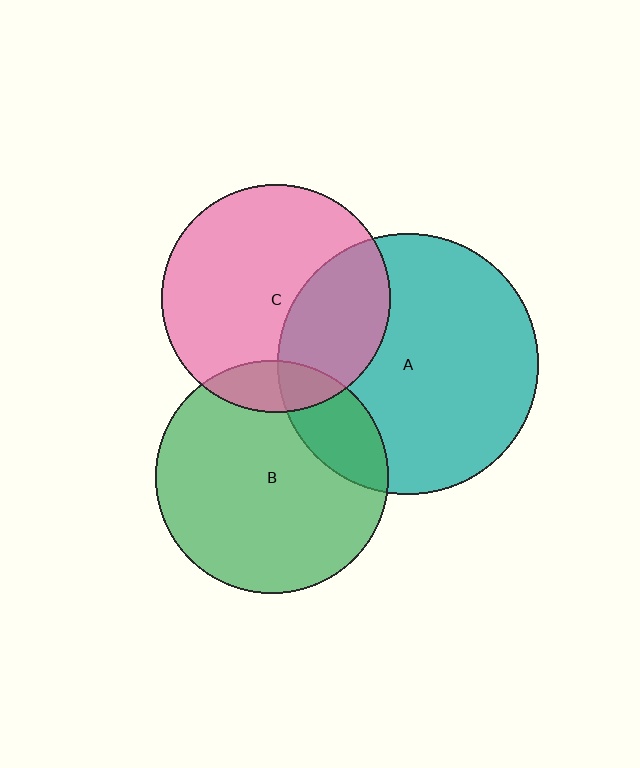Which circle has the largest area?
Circle A (teal).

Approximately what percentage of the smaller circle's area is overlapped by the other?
Approximately 20%.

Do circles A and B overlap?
Yes.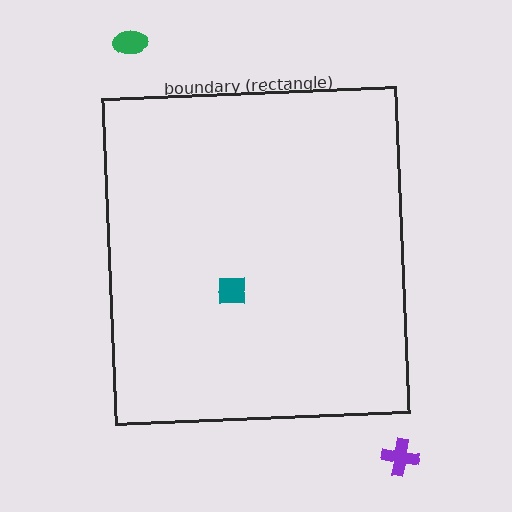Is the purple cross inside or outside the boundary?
Outside.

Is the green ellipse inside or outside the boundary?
Outside.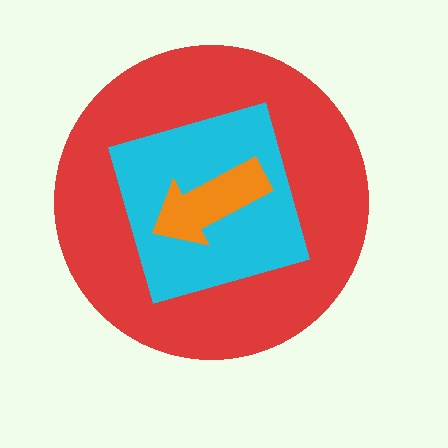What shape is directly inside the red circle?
The cyan square.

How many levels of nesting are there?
3.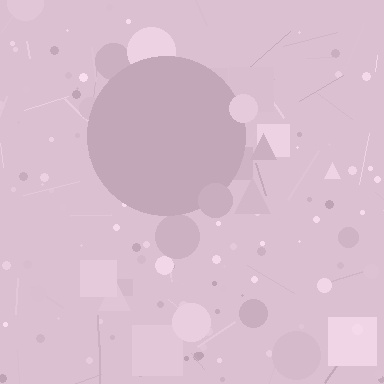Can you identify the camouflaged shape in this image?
The camouflaged shape is a circle.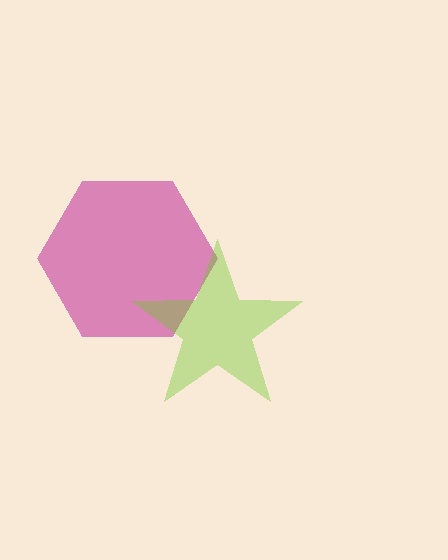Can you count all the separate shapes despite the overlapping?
Yes, there are 2 separate shapes.